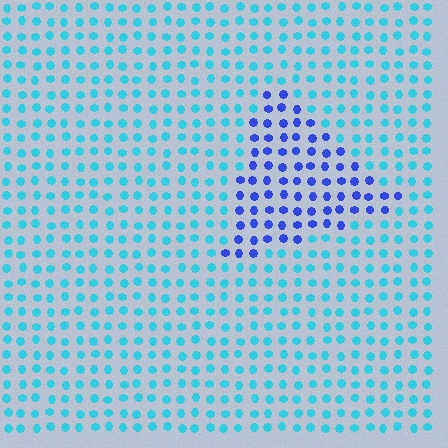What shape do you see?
I see a triangle.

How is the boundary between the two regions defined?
The boundary is defined purely by a slight shift in hue (about 46 degrees). Spacing, size, and orientation are identical on both sides.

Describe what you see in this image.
The image is filled with small cyan elements in a uniform arrangement. A triangle-shaped region is visible where the elements are tinted to a slightly different hue, forming a subtle color boundary.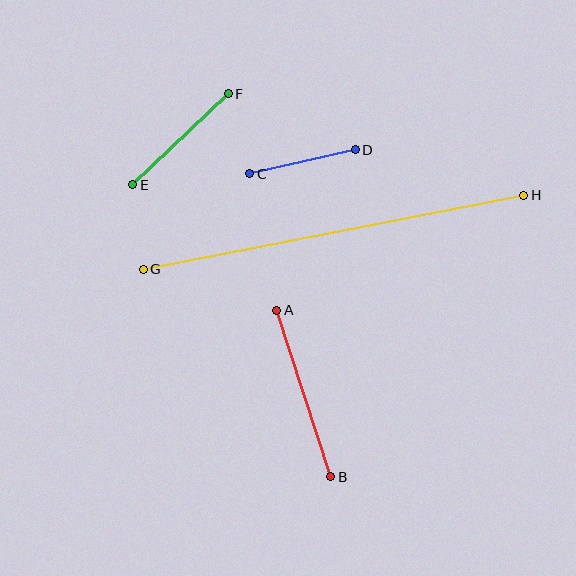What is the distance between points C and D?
The distance is approximately 108 pixels.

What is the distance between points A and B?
The distance is approximately 175 pixels.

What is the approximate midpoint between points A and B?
The midpoint is at approximately (304, 393) pixels.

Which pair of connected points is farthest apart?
Points G and H are farthest apart.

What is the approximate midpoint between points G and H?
The midpoint is at approximately (333, 232) pixels.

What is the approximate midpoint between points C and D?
The midpoint is at approximately (303, 162) pixels.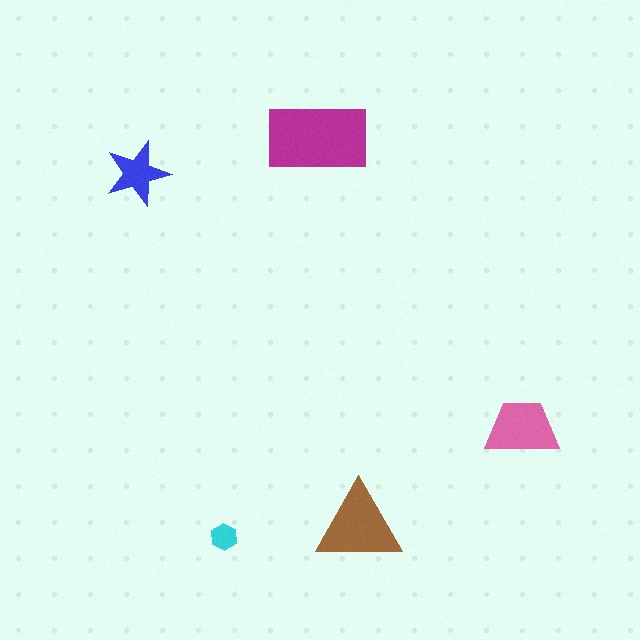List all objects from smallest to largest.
The cyan hexagon, the blue star, the pink trapezoid, the brown triangle, the magenta rectangle.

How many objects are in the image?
There are 5 objects in the image.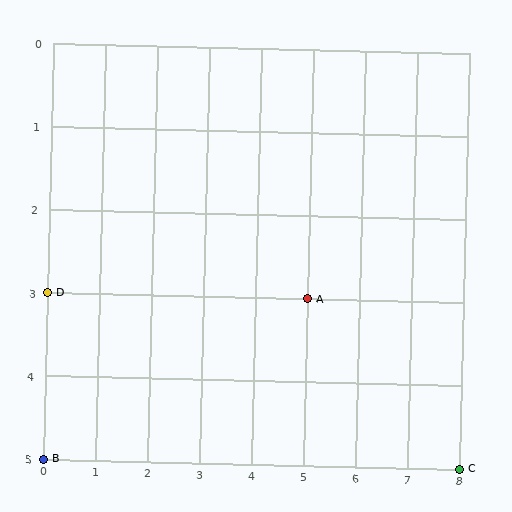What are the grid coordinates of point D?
Point D is at grid coordinates (0, 3).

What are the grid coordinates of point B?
Point B is at grid coordinates (0, 5).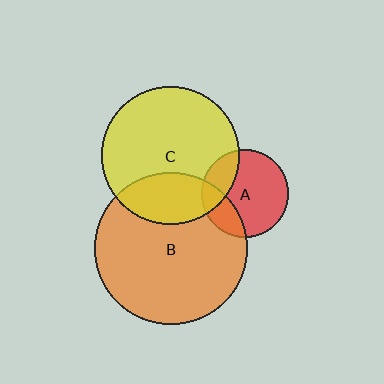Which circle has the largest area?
Circle B (orange).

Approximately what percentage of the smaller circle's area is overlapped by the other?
Approximately 25%.